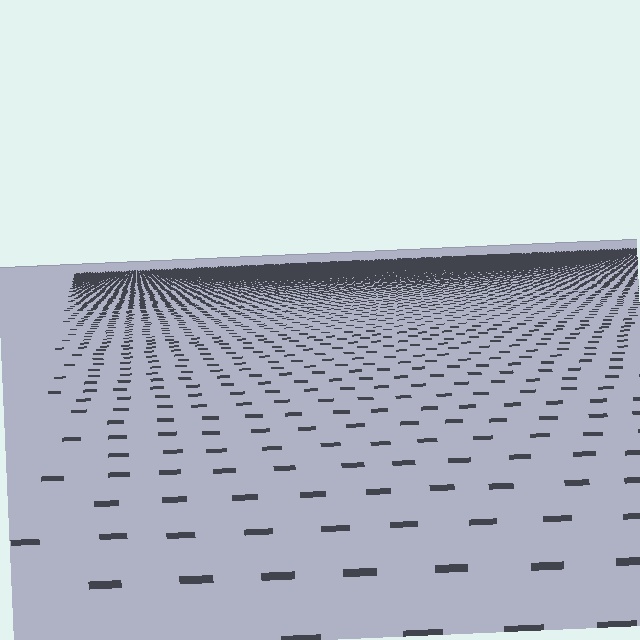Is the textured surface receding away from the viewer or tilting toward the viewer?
The surface is receding away from the viewer. Texture elements get smaller and denser toward the top.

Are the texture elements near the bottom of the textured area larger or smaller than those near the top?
Larger. Near the bottom, elements are closer to the viewer and appear at a bigger on-screen size.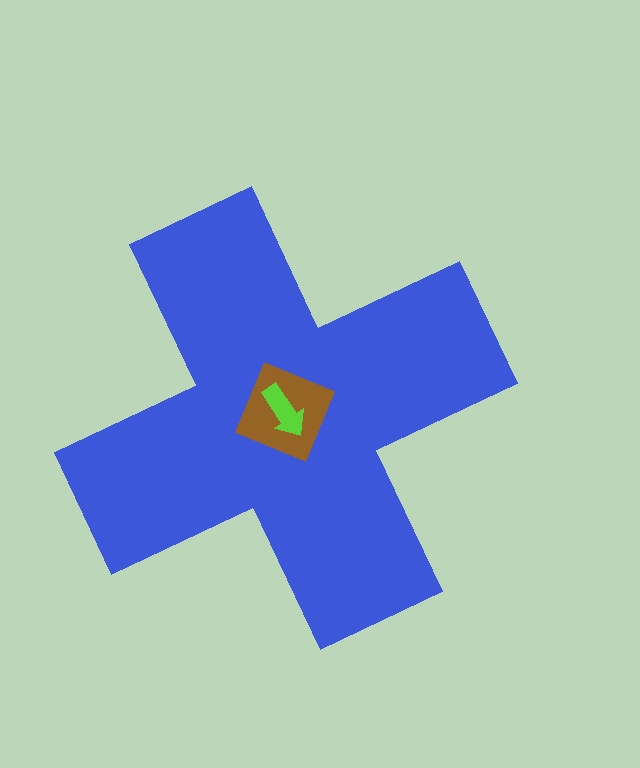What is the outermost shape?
The blue cross.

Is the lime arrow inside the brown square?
Yes.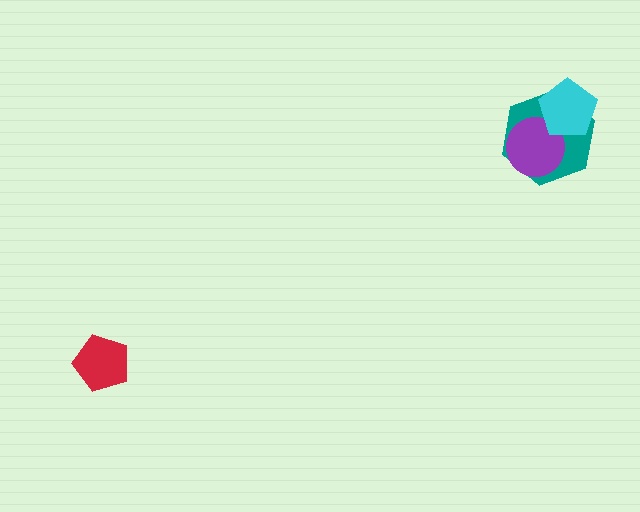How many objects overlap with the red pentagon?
0 objects overlap with the red pentagon.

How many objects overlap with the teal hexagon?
2 objects overlap with the teal hexagon.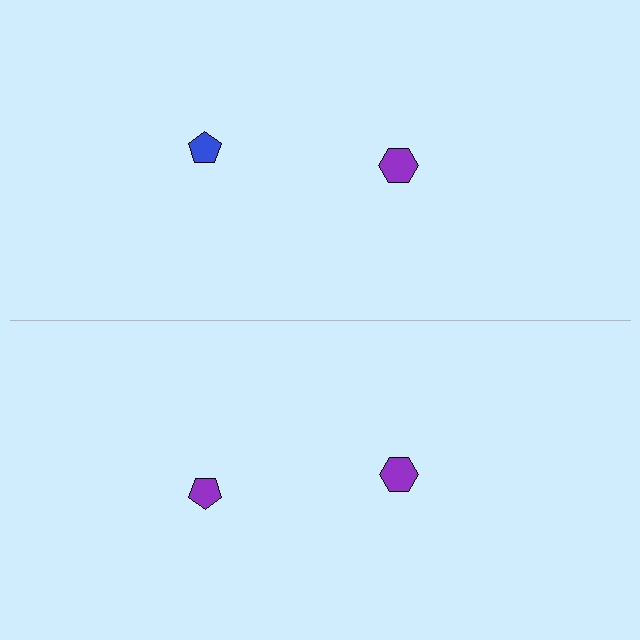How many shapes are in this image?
There are 4 shapes in this image.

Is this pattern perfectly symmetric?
No, the pattern is not perfectly symmetric. The purple pentagon on the bottom side breaks the symmetry — its mirror counterpart is blue.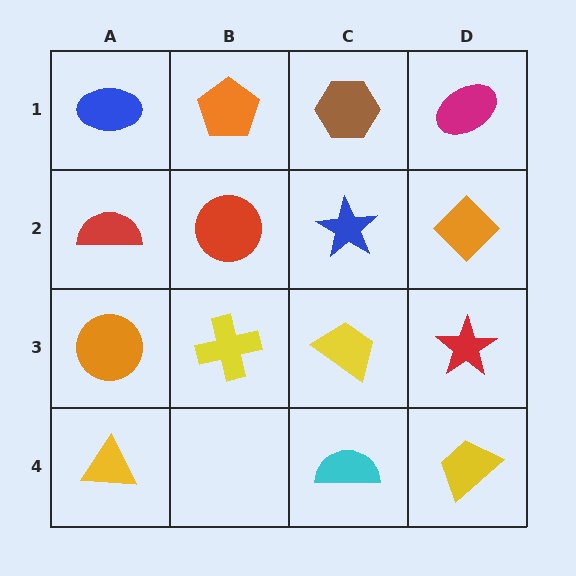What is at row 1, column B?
An orange pentagon.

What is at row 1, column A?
A blue ellipse.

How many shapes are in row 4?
3 shapes.